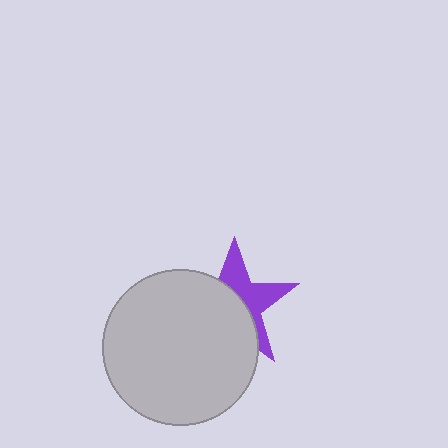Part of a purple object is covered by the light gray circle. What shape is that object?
It is a star.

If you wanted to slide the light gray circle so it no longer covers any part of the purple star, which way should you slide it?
Slide it toward the lower-left — that is the most direct way to separate the two shapes.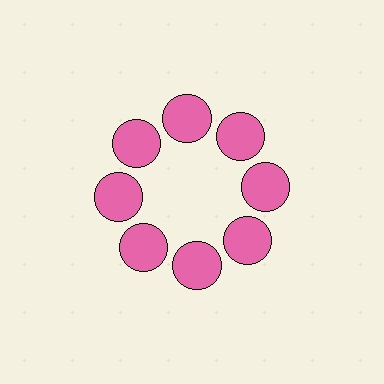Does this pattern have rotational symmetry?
Yes, this pattern has 8-fold rotational symmetry. It looks the same after rotating 45 degrees around the center.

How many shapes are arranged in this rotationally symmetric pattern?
There are 8 shapes, arranged in 8 groups of 1.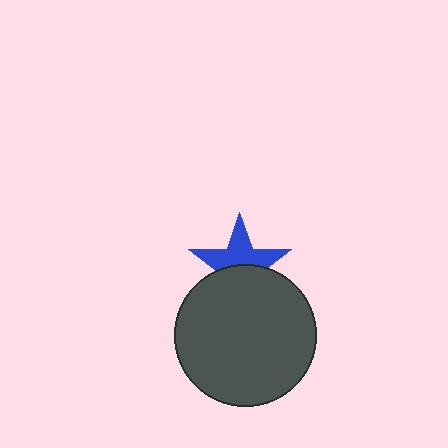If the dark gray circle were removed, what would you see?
You would see the complete blue star.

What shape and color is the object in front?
The object in front is a dark gray circle.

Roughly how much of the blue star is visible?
About half of it is visible (roughly 53%).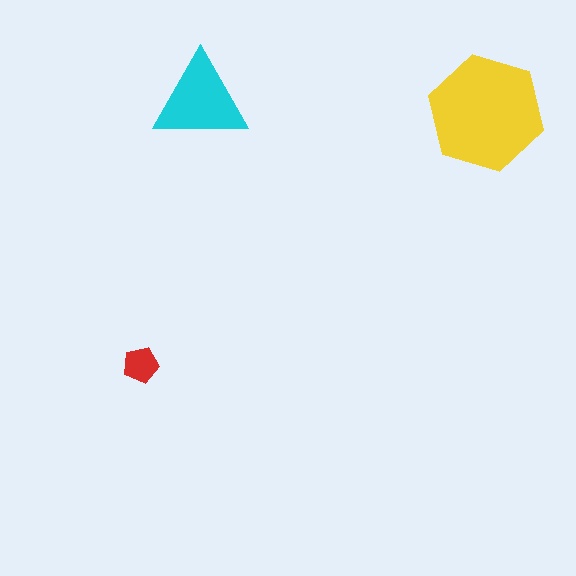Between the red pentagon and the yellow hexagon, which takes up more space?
The yellow hexagon.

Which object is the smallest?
The red pentagon.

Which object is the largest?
The yellow hexagon.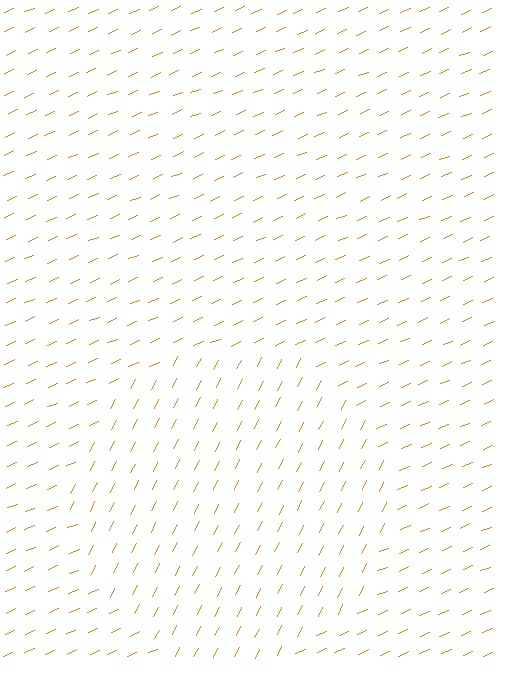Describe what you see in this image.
The image is filled with small orange line segments. A circle region in the image has lines oriented differently from the surrounding lines, creating a visible texture boundary.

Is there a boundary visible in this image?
Yes, there is a texture boundary formed by a change in line orientation.